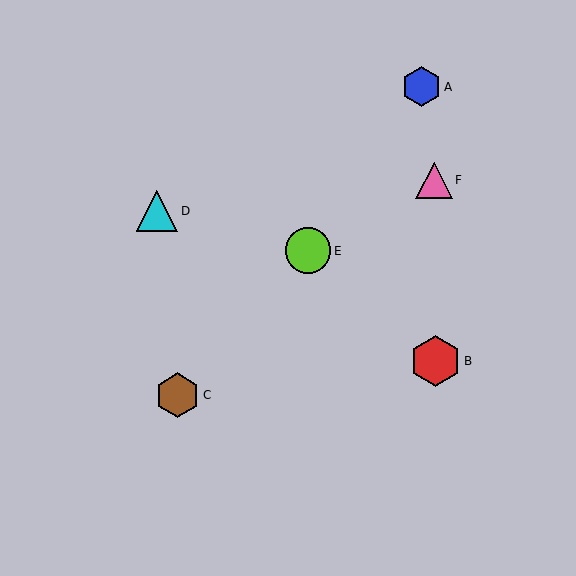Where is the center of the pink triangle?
The center of the pink triangle is at (434, 181).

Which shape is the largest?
The red hexagon (labeled B) is the largest.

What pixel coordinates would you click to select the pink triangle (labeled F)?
Click at (434, 181) to select the pink triangle F.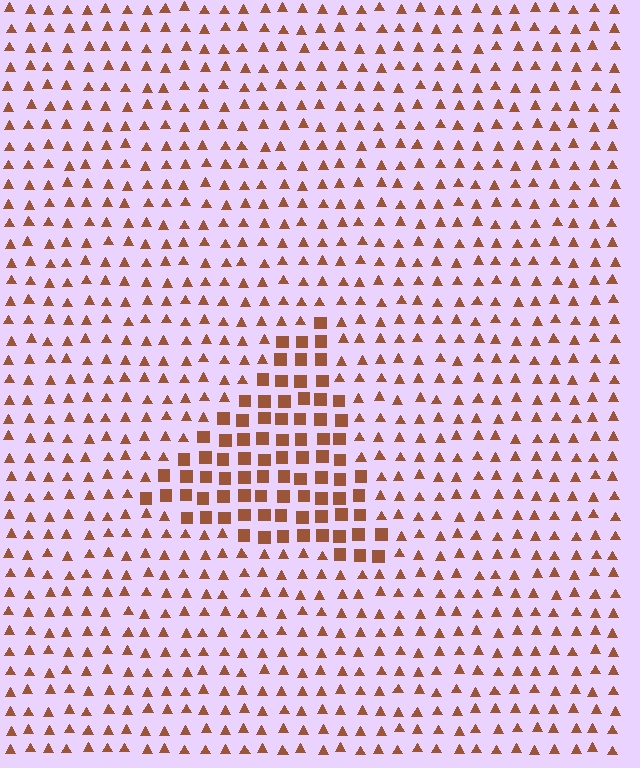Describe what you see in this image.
The image is filled with small brown elements arranged in a uniform grid. A triangle-shaped region contains squares, while the surrounding area contains triangles. The boundary is defined purely by the change in element shape.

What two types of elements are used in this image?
The image uses squares inside the triangle region and triangles outside it.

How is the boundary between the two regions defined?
The boundary is defined by a change in element shape: squares inside vs. triangles outside. All elements share the same color and spacing.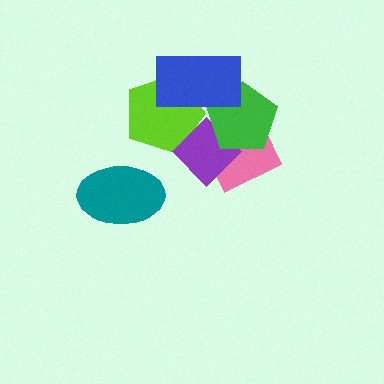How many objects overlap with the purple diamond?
3 objects overlap with the purple diamond.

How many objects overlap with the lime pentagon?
2 objects overlap with the lime pentagon.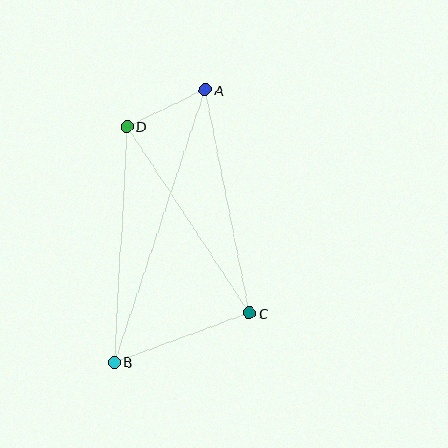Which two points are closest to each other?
Points A and D are closest to each other.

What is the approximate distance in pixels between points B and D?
The distance between B and D is approximately 236 pixels.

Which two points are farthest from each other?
Points A and B are farthest from each other.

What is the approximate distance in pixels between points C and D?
The distance between C and D is approximately 223 pixels.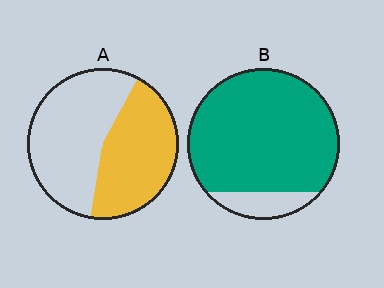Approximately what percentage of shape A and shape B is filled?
A is approximately 45% and B is approximately 85%.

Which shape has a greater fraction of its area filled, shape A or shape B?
Shape B.